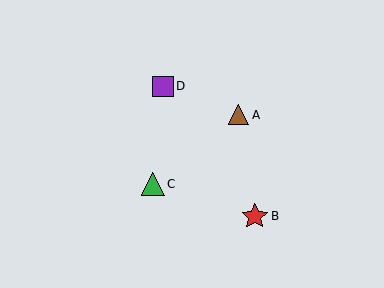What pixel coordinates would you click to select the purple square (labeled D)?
Click at (163, 86) to select the purple square D.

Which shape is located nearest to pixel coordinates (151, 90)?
The purple square (labeled D) at (163, 86) is nearest to that location.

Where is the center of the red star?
The center of the red star is at (255, 216).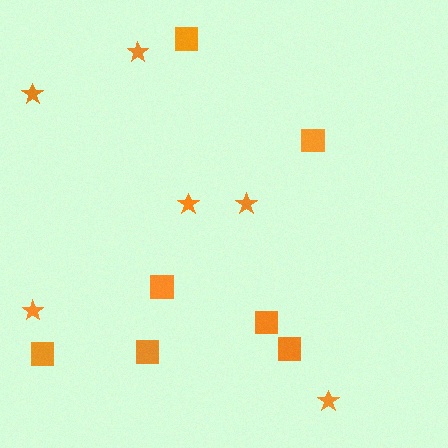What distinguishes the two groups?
There are 2 groups: one group of stars (6) and one group of squares (7).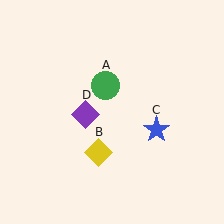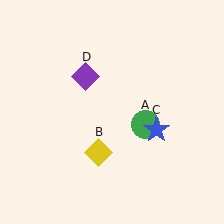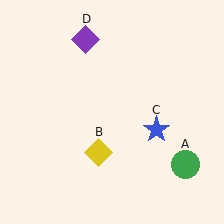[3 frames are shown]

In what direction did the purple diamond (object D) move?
The purple diamond (object D) moved up.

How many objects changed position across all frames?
2 objects changed position: green circle (object A), purple diamond (object D).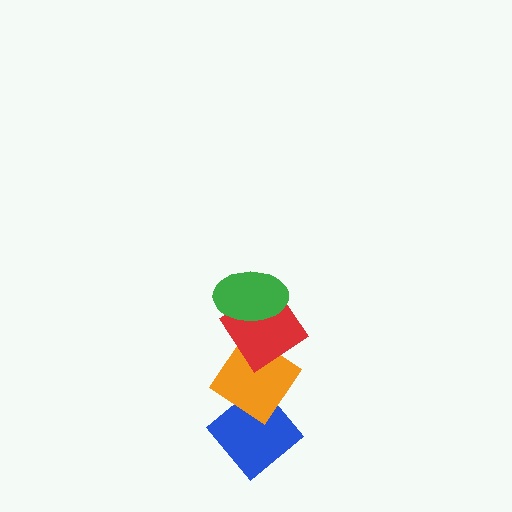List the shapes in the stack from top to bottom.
From top to bottom: the green ellipse, the red diamond, the orange diamond, the blue diamond.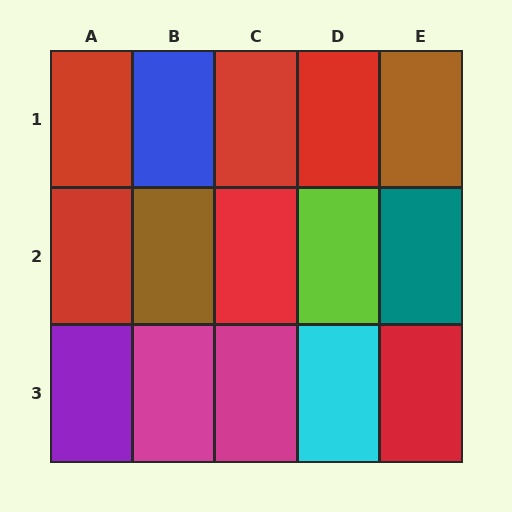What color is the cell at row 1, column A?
Red.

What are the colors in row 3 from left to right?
Purple, magenta, magenta, cyan, red.